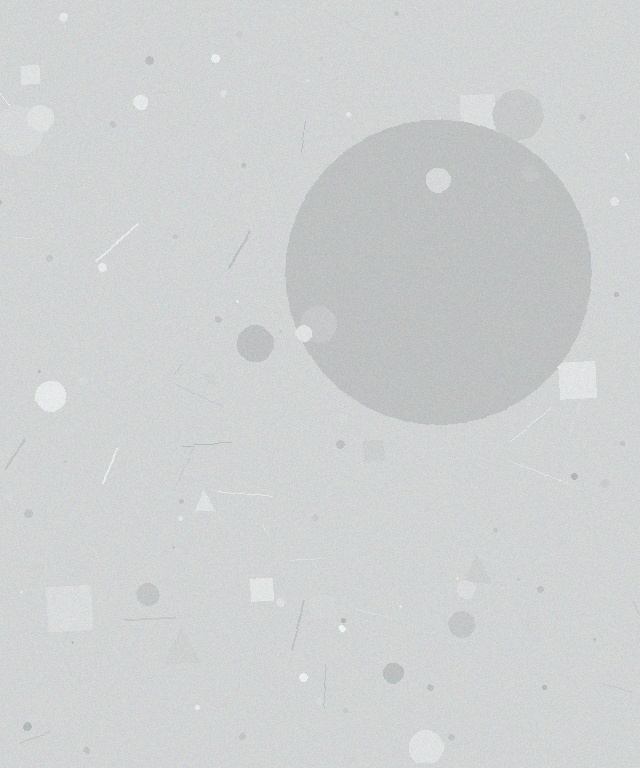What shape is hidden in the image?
A circle is hidden in the image.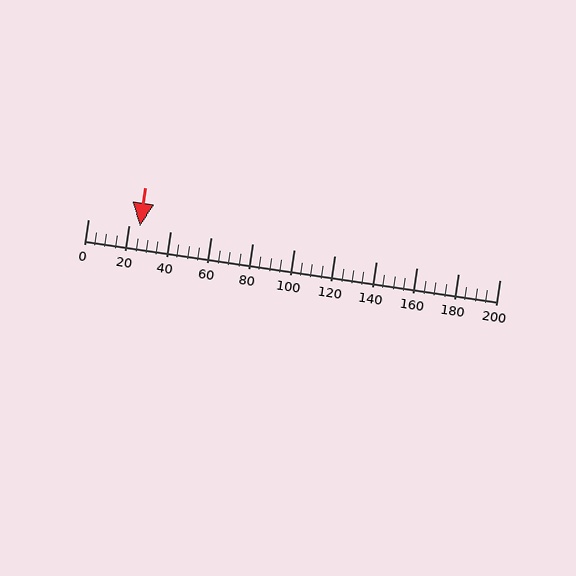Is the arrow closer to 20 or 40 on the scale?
The arrow is closer to 20.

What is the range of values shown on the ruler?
The ruler shows values from 0 to 200.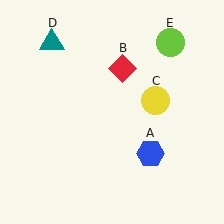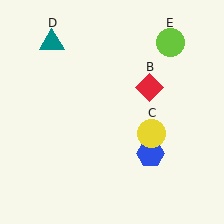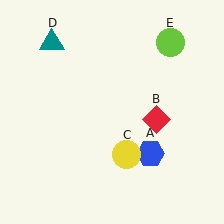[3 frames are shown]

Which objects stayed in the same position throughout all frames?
Blue hexagon (object A) and teal triangle (object D) and lime circle (object E) remained stationary.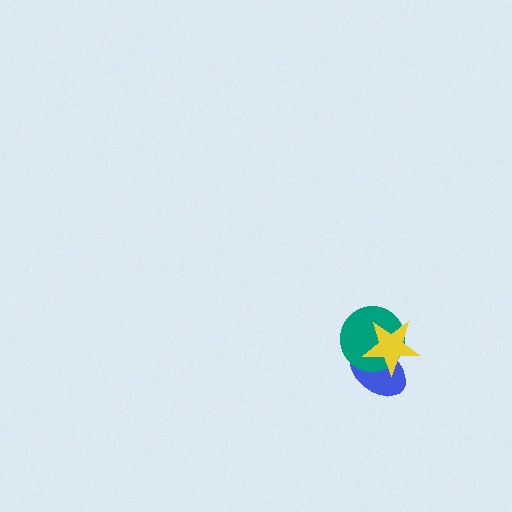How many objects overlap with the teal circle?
2 objects overlap with the teal circle.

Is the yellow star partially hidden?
No, no other shape covers it.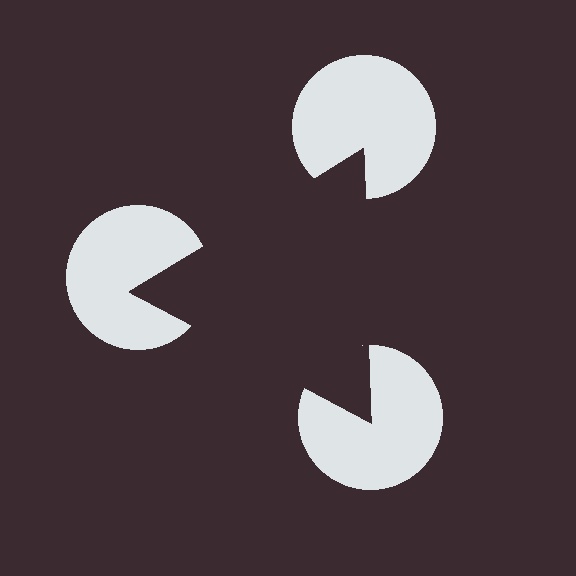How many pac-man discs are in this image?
There are 3 — one at each vertex of the illusory triangle.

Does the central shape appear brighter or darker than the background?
It typically appears slightly darker than the background, even though no actual brightness change is drawn.